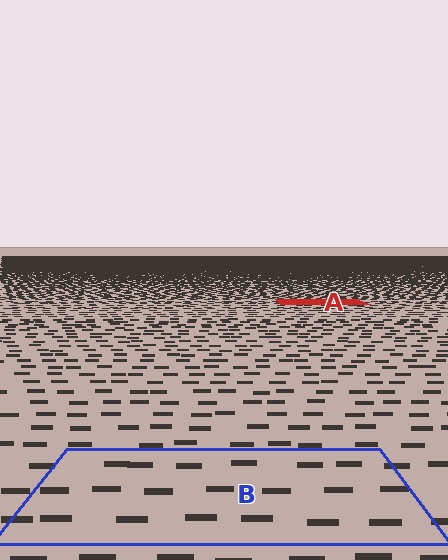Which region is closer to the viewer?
Region B is closer. The texture elements there are larger and more spread out.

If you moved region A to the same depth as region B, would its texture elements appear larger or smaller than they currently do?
They would appear larger. At a closer depth, the same texture elements are projected at a bigger on-screen size.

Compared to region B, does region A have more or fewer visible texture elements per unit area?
Region A has more texture elements per unit area — they are packed more densely because it is farther away.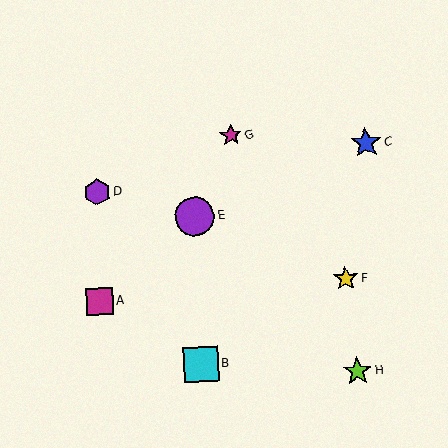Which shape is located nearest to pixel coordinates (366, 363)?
The lime star (labeled H) at (358, 371) is nearest to that location.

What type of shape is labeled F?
Shape F is a yellow star.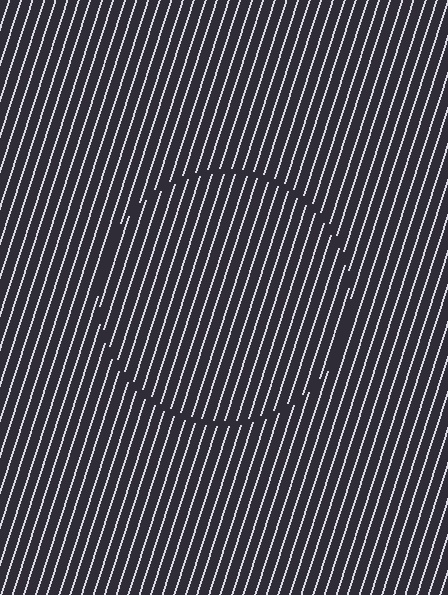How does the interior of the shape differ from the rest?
The interior of the shape contains the same grating, shifted by half a period — the contour is defined by the phase discontinuity where line-ends from the inner and outer gratings abut.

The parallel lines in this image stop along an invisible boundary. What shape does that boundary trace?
An illusory circle. The interior of the shape contains the same grating, shifted by half a period — the contour is defined by the phase discontinuity where line-ends from the inner and outer gratings abut.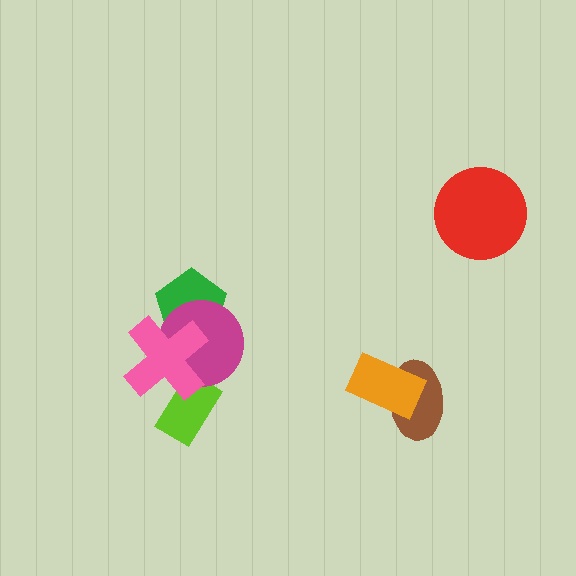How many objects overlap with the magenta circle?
3 objects overlap with the magenta circle.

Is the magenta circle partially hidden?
Yes, it is partially covered by another shape.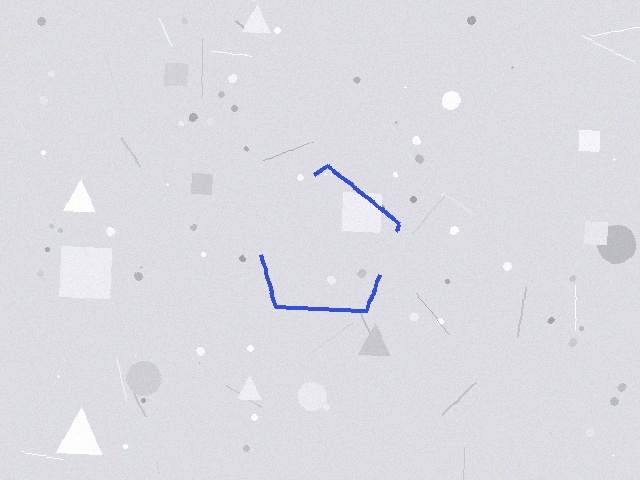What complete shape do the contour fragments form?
The contour fragments form a pentagon.